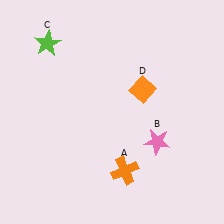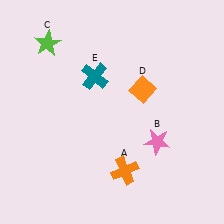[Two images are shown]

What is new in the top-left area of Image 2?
A teal cross (E) was added in the top-left area of Image 2.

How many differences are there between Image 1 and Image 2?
There is 1 difference between the two images.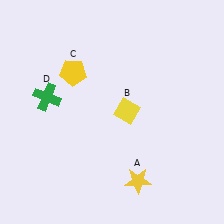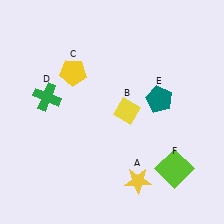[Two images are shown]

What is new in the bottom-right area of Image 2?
A lime square (F) was added in the bottom-right area of Image 2.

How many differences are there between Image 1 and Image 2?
There are 2 differences between the two images.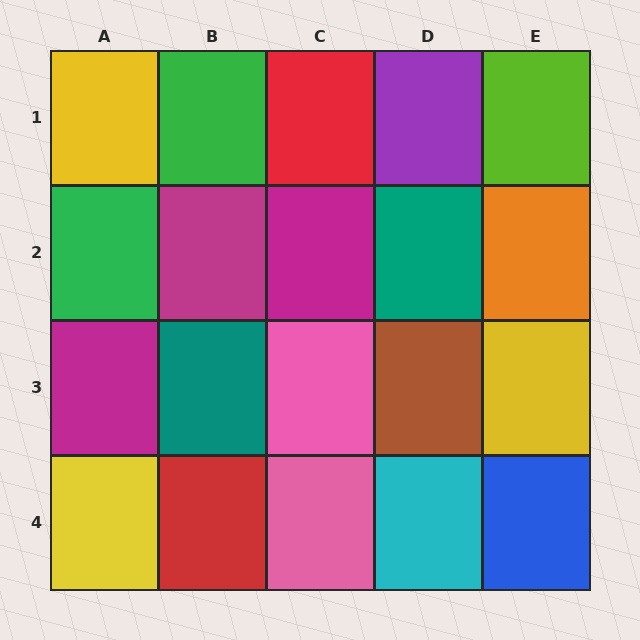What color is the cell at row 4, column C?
Pink.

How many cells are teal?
2 cells are teal.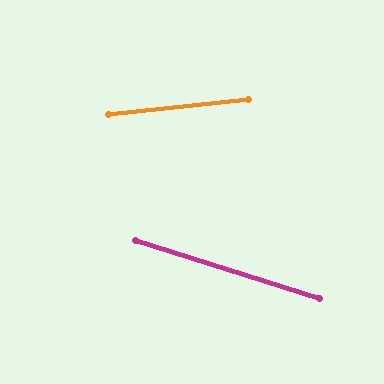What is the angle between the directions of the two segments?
Approximately 24 degrees.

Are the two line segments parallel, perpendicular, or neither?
Neither parallel nor perpendicular — they differ by about 24°.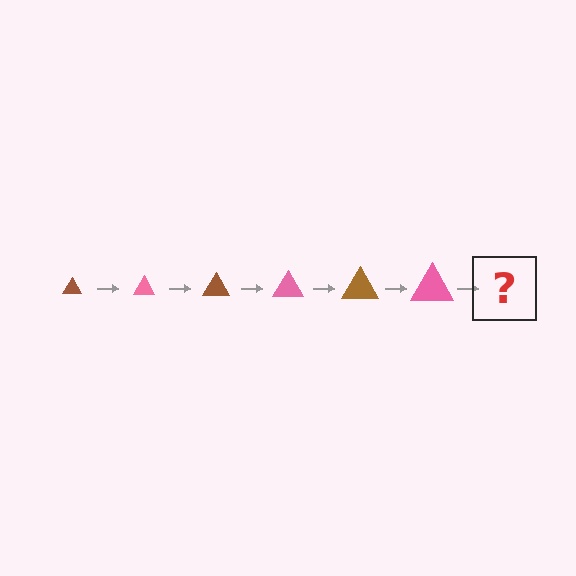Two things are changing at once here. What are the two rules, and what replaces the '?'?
The two rules are that the triangle grows larger each step and the color cycles through brown and pink. The '?' should be a brown triangle, larger than the previous one.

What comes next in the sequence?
The next element should be a brown triangle, larger than the previous one.